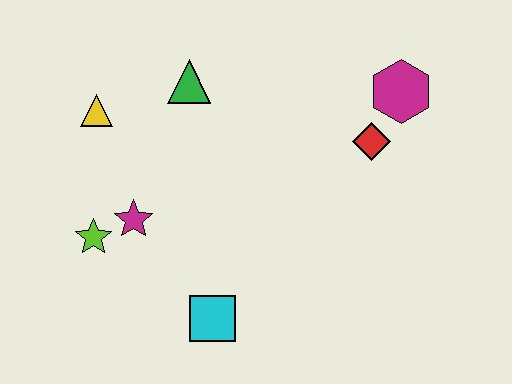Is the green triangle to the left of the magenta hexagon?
Yes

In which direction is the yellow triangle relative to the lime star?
The yellow triangle is above the lime star.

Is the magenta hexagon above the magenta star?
Yes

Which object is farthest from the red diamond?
The lime star is farthest from the red diamond.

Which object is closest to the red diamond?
The magenta hexagon is closest to the red diamond.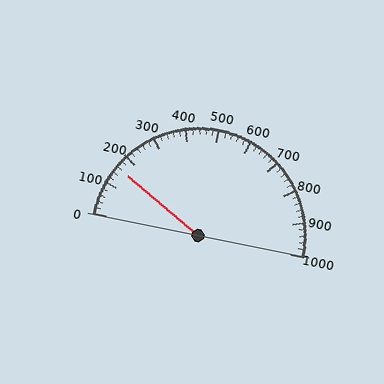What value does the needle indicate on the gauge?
The needle indicates approximately 160.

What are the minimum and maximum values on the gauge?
The gauge ranges from 0 to 1000.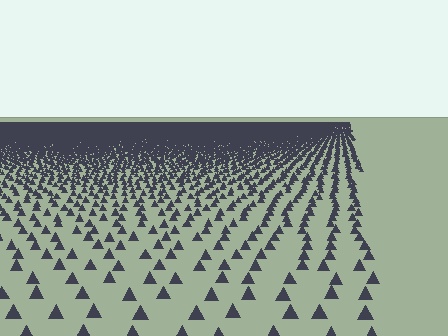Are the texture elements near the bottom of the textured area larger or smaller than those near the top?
Larger. Near the bottom, elements are closer to the viewer and appear at a bigger on-screen size.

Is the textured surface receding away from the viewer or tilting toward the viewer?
The surface is receding away from the viewer. Texture elements get smaller and denser toward the top.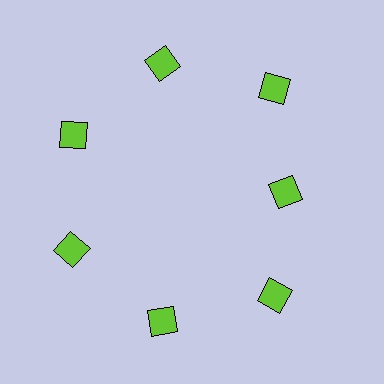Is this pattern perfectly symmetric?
No. The 7 lime squares are arranged in a ring, but one element near the 3 o'clock position is pulled inward toward the center, breaking the 7-fold rotational symmetry.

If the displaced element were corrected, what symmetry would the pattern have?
It would have 7-fold rotational symmetry — the pattern would map onto itself every 51 degrees.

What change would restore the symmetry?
The symmetry would be restored by moving it outward, back onto the ring so that all 7 squares sit at equal angles and equal distance from the center.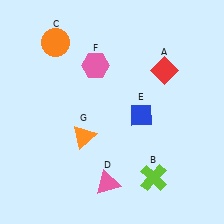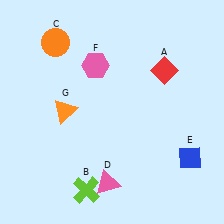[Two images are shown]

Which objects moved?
The objects that moved are: the lime cross (B), the blue diamond (E), the orange triangle (G).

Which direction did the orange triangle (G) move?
The orange triangle (G) moved up.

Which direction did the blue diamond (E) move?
The blue diamond (E) moved right.